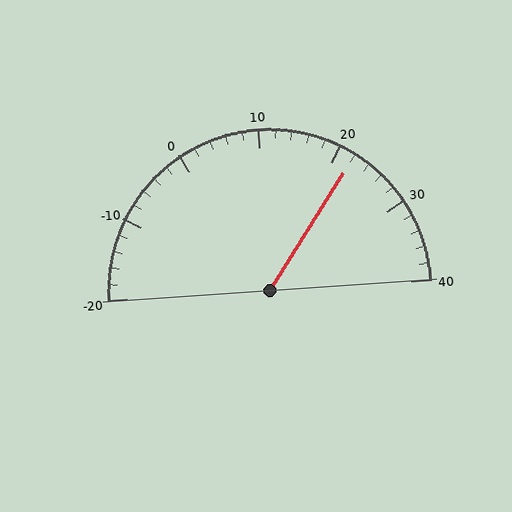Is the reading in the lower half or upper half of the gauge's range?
The reading is in the upper half of the range (-20 to 40).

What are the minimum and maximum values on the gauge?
The gauge ranges from -20 to 40.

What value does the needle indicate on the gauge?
The needle indicates approximately 22.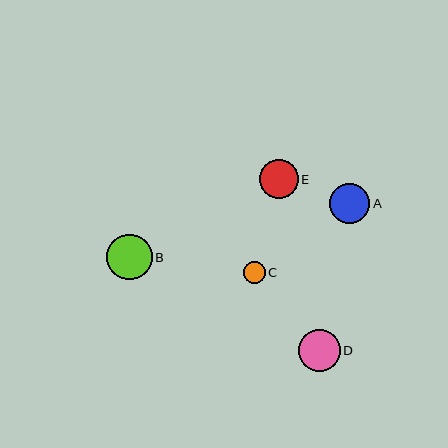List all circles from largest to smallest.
From largest to smallest: B, D, A, E, C.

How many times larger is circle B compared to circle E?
Circle B is approximately 1.2 times the size of circle E.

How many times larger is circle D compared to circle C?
Circle D is approximately 2.0 times the size of circle C.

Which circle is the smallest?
Circle C is the smallest with a size of approximately 22 pixels.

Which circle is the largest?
Circle B is the largest with a size of approximately 46 pixels.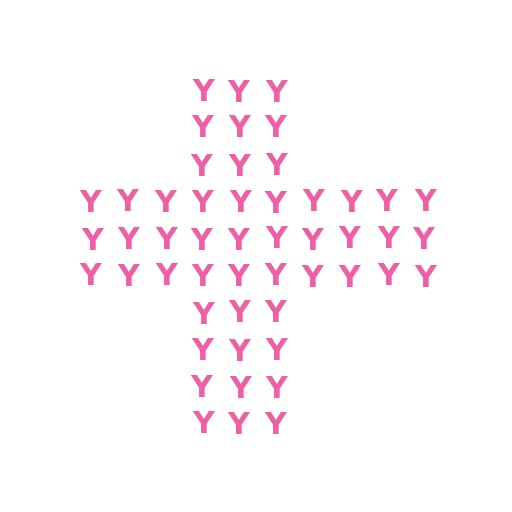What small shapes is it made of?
It is made of small letter Y's.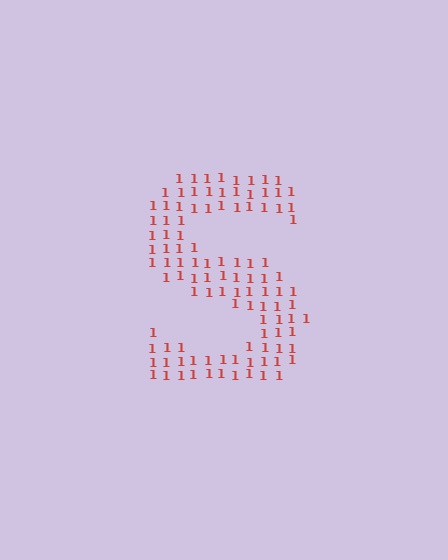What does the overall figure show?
The overall figure shows the letter S.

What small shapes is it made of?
It is made of small digit 1's.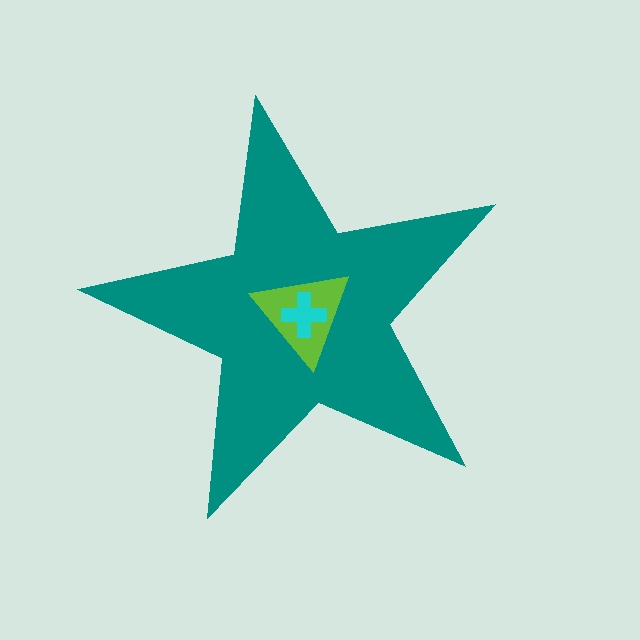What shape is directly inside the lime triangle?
The cyan cross.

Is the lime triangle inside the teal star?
Yes.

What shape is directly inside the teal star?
The lime triangle.